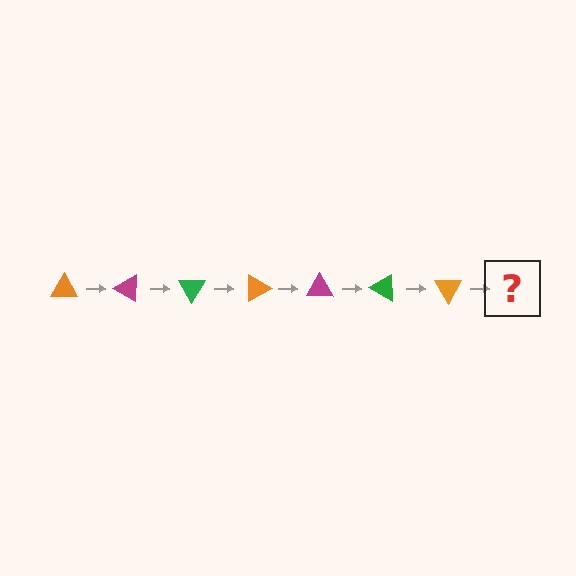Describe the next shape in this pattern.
It should be a magenta triangle, rotated 210 degrees from the start.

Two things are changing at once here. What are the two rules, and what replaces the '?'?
The two rules are that it rotates 30 degrees each step and the color cycles through orange, magenta, and green. The '?' should be a magenta triangle, rotated 210 degrees from the start.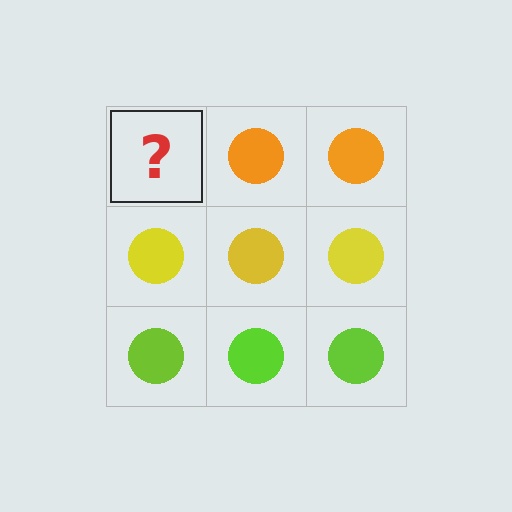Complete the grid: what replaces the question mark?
The question mark should be replaced with an orange circle.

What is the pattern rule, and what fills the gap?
The rule is that each row has a consistent color. The gap should be filled with an orange circle.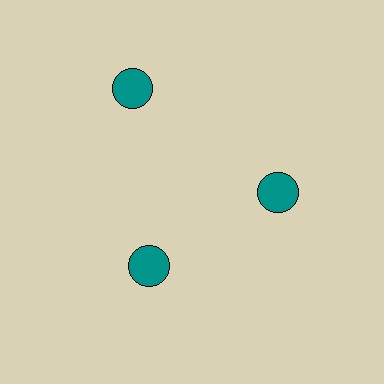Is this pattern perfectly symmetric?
No. The 3 teal circles are arranged in a ring, but one element near the 11 o'clock position is pushed outward from the center, breaking the 3-fold rotational symmetry.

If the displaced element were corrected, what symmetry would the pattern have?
It would have 3-fold rotational symmetry — the pattern would map onto itself every 120 degrees.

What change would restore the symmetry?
The symmetry would be restored by moving it inward, back onto the ring so that all 3 circles sit at equal angles and equal distance from the center.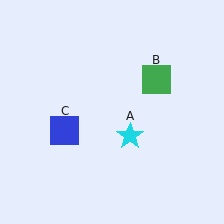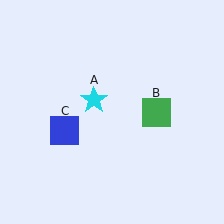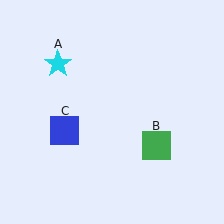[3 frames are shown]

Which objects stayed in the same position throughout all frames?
Blue square (object C) remained stationary.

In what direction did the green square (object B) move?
The green square (object B) moved down.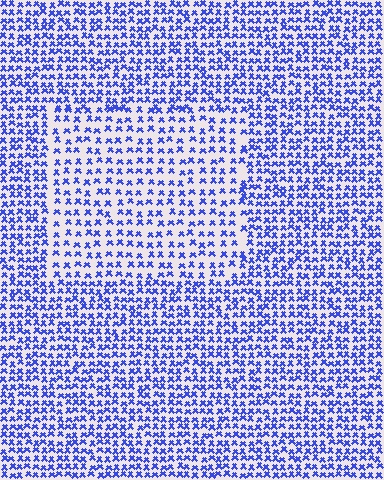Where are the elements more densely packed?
The elements are more densely packed outside the rectangle boundary.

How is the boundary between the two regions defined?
The boundary is defined by a change in element density (approximately 1.7x ratio). All elements are the same color, size, and shape.